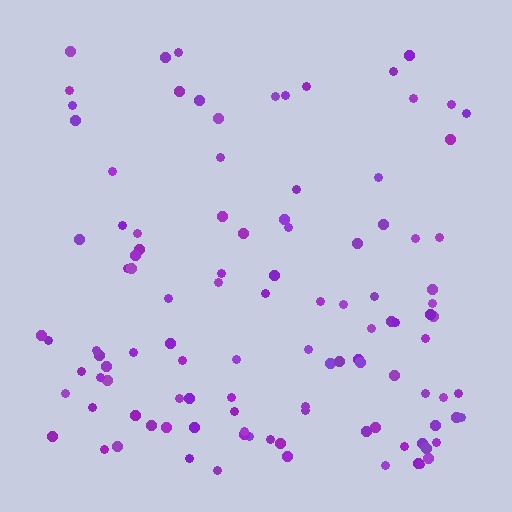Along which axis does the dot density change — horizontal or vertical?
Vertical.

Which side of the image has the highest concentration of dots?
The bottom.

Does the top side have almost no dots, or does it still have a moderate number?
Still a moderate number, just noticeably fewer than the bottom.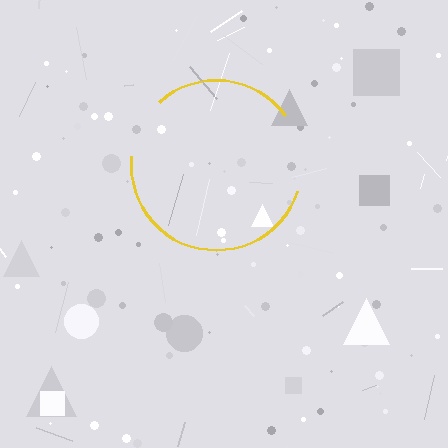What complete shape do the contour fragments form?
The contour fragments form a circle.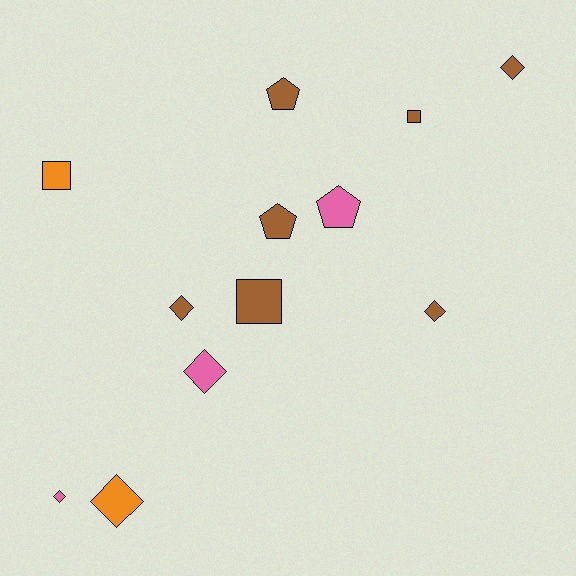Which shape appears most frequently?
Diamond, with 6 objects.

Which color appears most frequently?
Brown, with 7 objects.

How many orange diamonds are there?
There is 1 orange diamond.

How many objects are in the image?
There are 12 objects.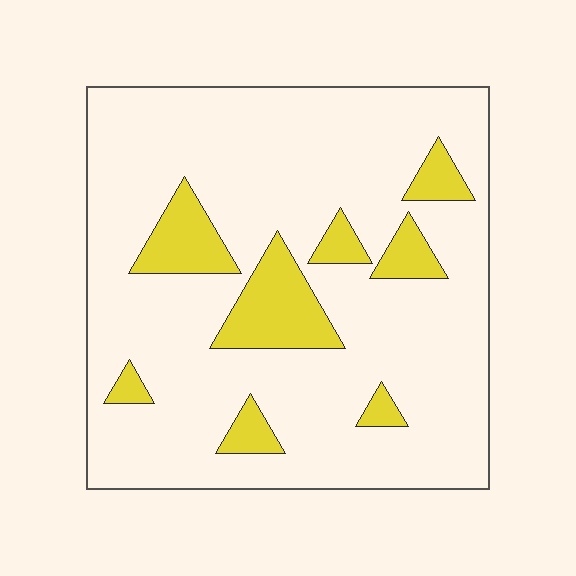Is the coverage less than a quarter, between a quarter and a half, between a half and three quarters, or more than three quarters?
Less than a quarter.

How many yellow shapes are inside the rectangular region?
8.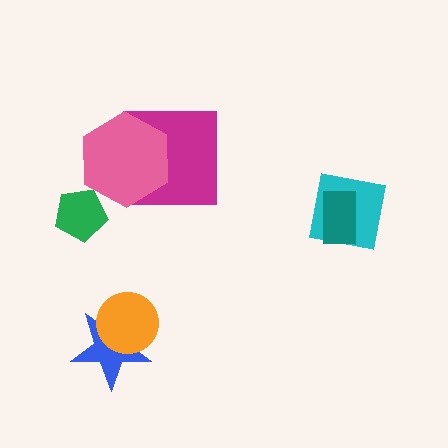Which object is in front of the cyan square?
The teal rectangle is in front of the cyan square.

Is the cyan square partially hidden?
Yes, it is partially covered by another shape.